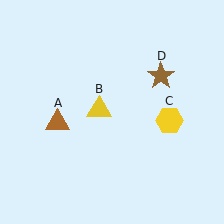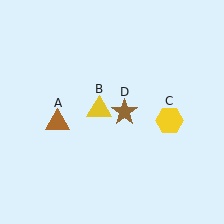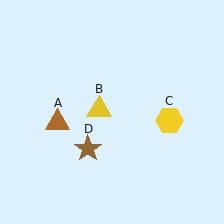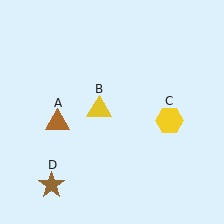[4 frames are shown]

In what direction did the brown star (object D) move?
The brown star (object D) moved down and to the left.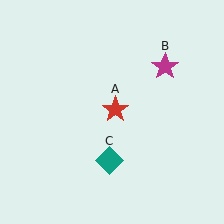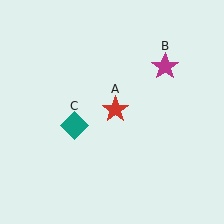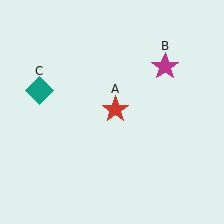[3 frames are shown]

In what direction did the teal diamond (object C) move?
The teal diamond (object C) moved up and to the left.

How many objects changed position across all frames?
1 object changed position: teal diamond (object C).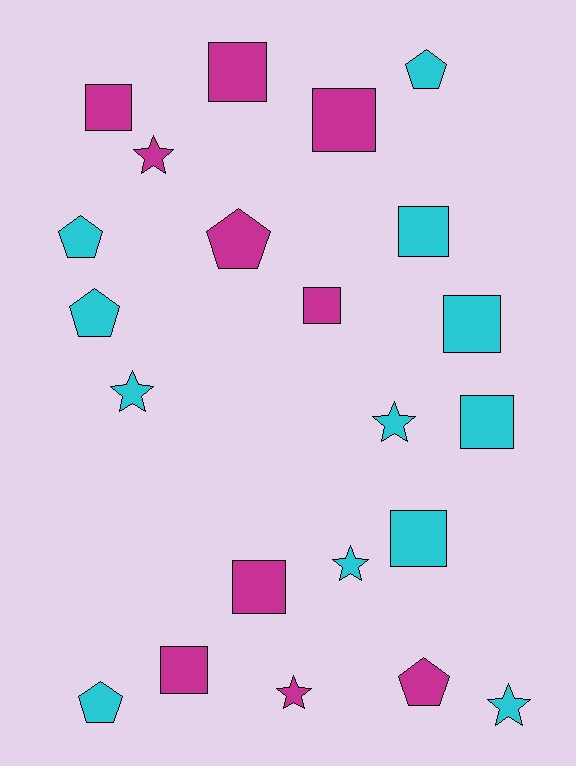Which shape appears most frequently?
Square, with 10 objects.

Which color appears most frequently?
Cyan, with 12 objects.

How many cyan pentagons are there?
There are 4 cyan pentagons.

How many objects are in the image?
There are 22 objects.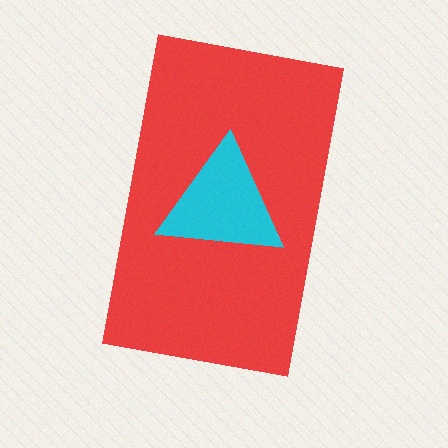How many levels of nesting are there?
2.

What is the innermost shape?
The cyan triangle.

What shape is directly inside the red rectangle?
The cyan triangle.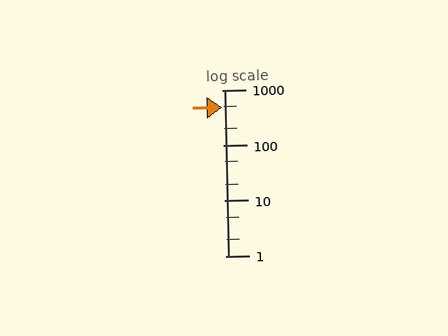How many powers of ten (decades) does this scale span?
The scale spans 3 decades, from 1 to 1000.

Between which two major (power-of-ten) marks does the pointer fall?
The pointer is between 100 and 1000.